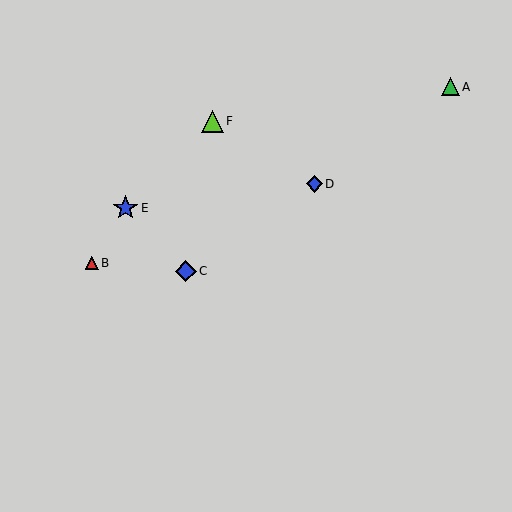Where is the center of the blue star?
The center of the blue star is at (125, 208).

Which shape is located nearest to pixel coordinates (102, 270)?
The red triangle (labeled B) at (92, 263) is nearest to that location.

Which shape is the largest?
The blue star (labeled E) is the largest.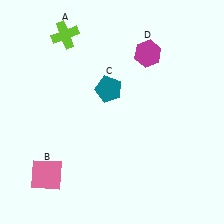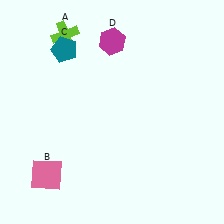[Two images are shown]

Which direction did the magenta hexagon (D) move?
The magenta hexagon (D) moved left.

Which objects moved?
The objects that moved are: the teal pentagon (C), the magenta hexagon (D).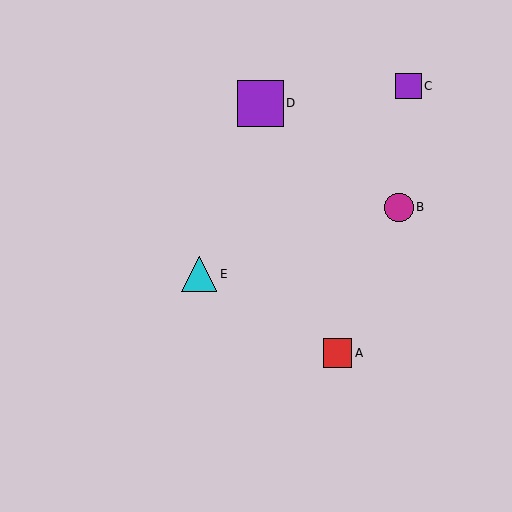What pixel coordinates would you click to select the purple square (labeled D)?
Click at (260, 103) to select the purple square D.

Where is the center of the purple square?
The center of the purple square is at (260, 103).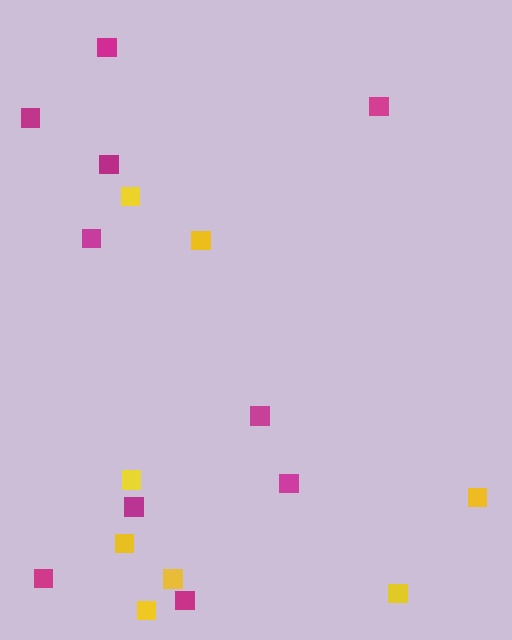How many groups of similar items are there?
There are 2 groups: one group of yellow squares (8) and one group of magenta squares (10).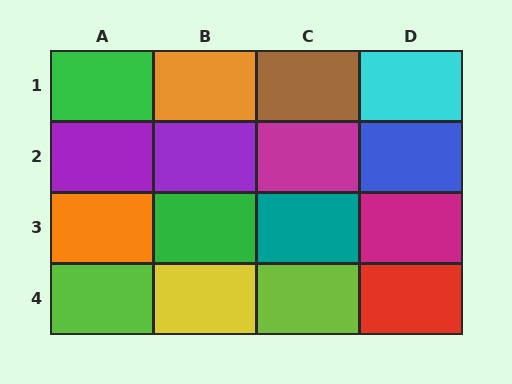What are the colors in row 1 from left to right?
Green, orange, brown, cyan.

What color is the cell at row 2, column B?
Purple.